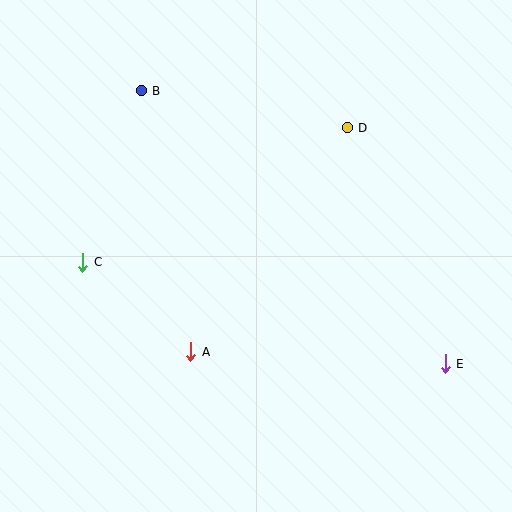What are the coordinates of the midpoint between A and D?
The midpoint between A and D is at (269, 240).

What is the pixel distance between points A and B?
The distance between A and B is 266 pixels.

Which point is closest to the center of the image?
Point A at (191, 352) is closest to the center.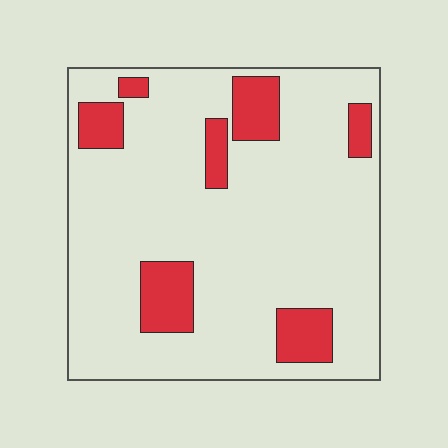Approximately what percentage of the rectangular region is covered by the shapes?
Approximately 15%.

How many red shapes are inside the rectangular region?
7.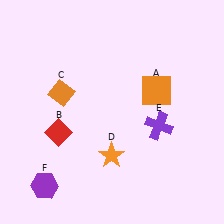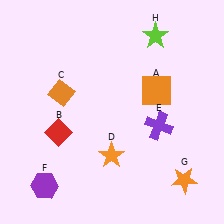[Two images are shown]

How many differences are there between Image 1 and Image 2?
There are 2 differences between the two images.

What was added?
An orange star (G), a lime star (H) were added in Image 2.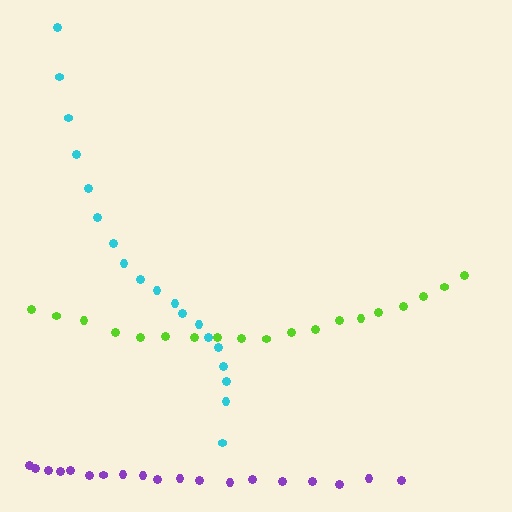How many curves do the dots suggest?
There are 3 distinct paths.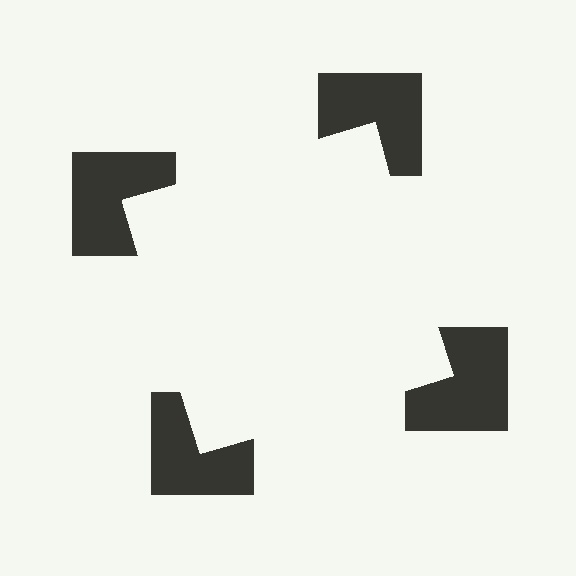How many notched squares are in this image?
There are 4 — one at each vertex of the illusory square.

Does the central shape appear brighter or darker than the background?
It typically appears slightly brighter than the background, even though no actual brightness change is drawn.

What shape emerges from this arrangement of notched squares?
An illusory square — its edges are inferred from the aligned wedge cuts in the notched squares, not physically drawn.